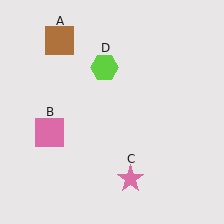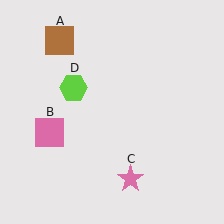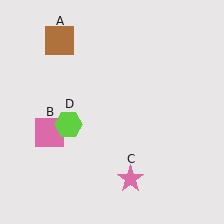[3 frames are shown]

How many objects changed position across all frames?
1 object changed position: lime hexagon (object D).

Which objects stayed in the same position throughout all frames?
Brown square (object A) and pink square (object B) and pink star (object C) remained stationary.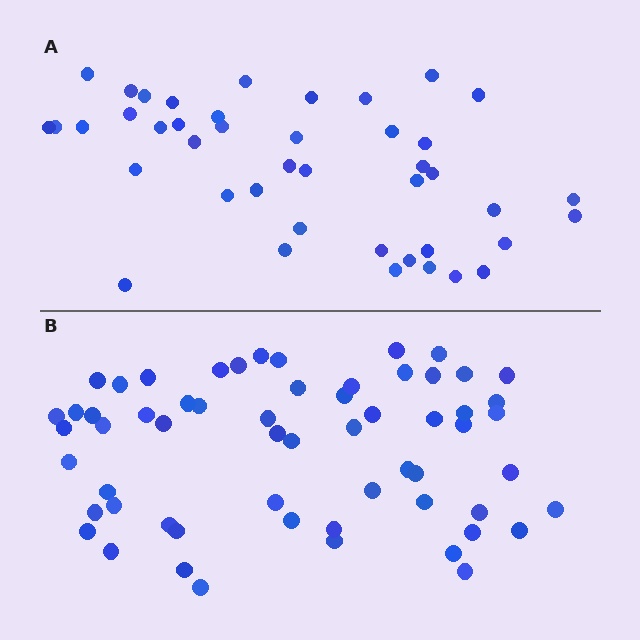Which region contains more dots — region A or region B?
Region B (the bottom region) has more dots.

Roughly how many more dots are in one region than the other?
Region B has approximately 15 more dots than region A.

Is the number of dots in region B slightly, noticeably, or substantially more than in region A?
Region B has noticeably more, but not dramatically so. The ratio is roughly 1.4 to 1.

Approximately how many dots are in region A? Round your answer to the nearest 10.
About 40 dots. (The exact count is 43, which rounds to 40.)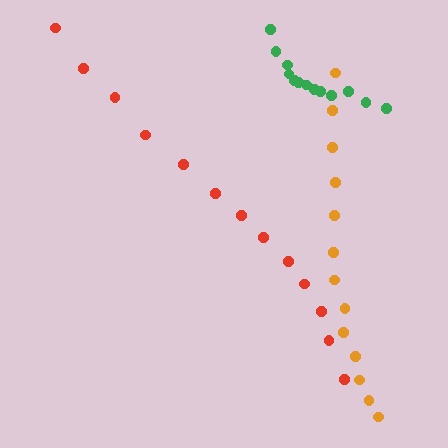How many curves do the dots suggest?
There are 3 distinct paths.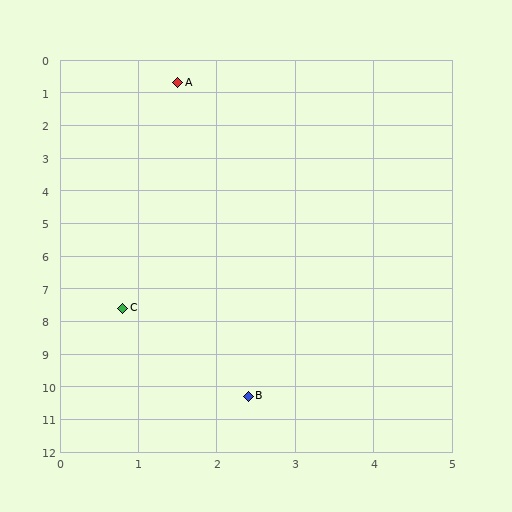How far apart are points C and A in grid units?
Points C and A are about 6.9 grid units apart.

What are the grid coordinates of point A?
Point A is at approximately (1.5, 0.7).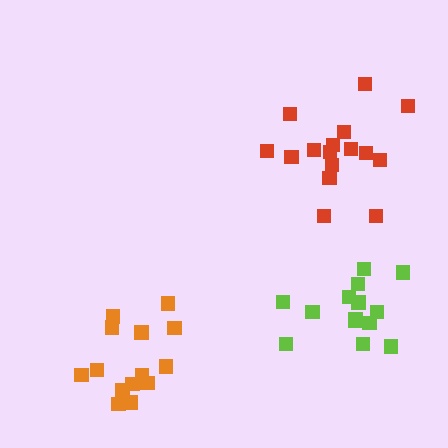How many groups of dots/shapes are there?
There are 3 groups.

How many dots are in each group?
Group 1: 14 dots, Group 2: 15 dots, Group 3: 16 dots (45 total).